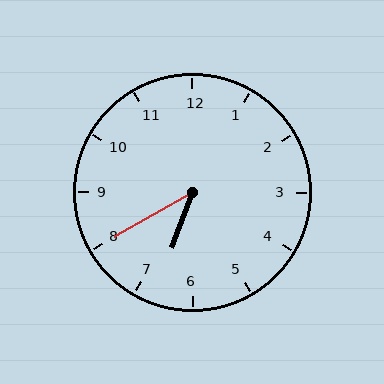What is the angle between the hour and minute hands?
Approximately 40 degrees.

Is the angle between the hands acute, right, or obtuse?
It is acute.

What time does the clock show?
6:40.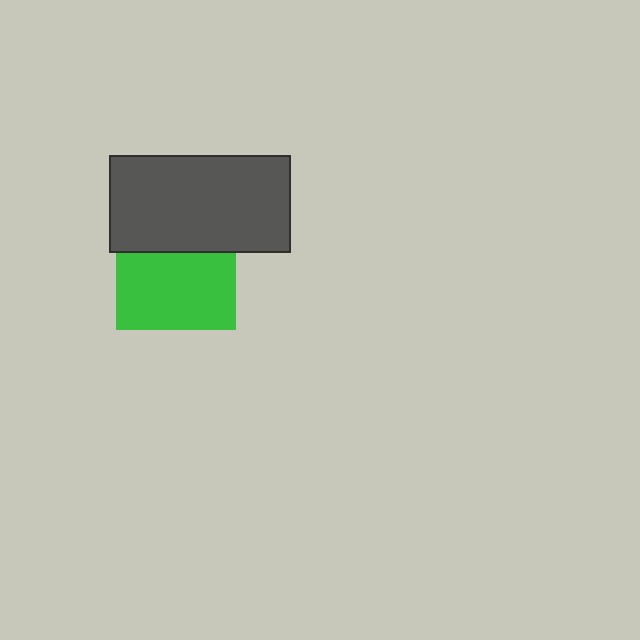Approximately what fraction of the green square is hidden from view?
Roughly 36% of the green square is hidden behind the dark gray rectangle.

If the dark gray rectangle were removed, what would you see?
You would see the complete green square.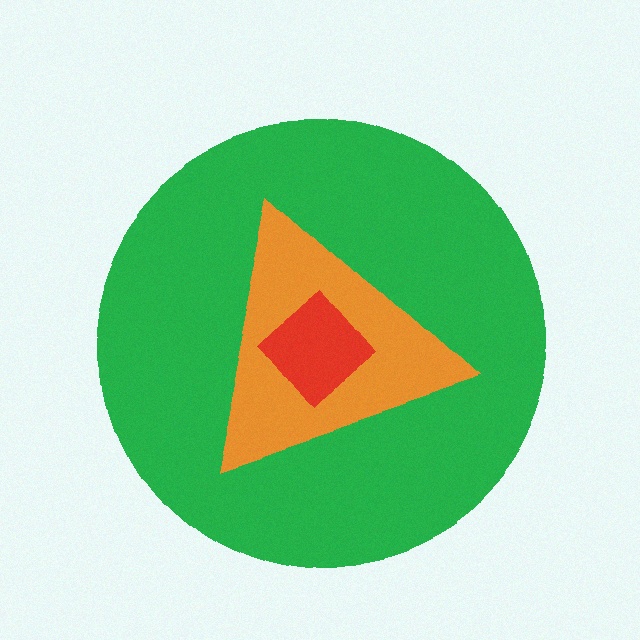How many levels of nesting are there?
3.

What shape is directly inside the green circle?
The orange triangle.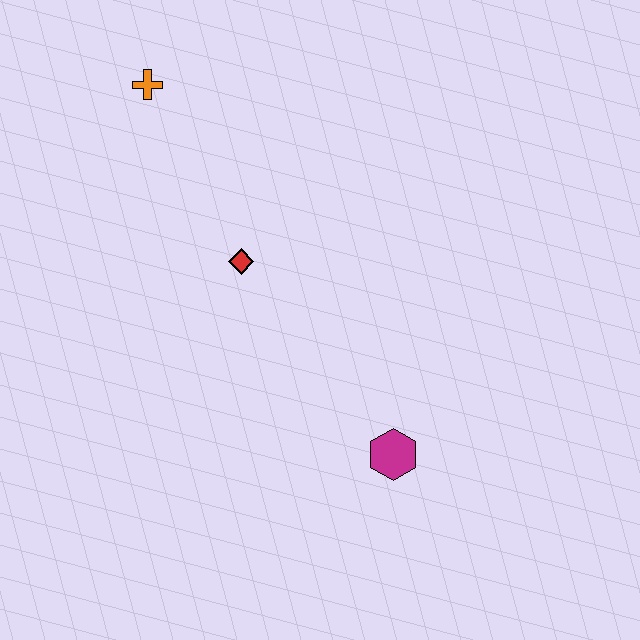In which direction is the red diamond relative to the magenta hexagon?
The red diamond is above the magenta hexagon.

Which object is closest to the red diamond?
The orange cross is closest to the red diamond.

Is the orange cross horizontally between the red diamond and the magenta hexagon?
No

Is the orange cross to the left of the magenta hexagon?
Yes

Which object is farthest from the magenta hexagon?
The orange cross is farthest from the magenta hexagon.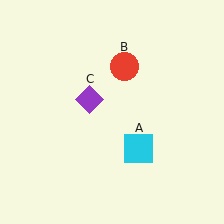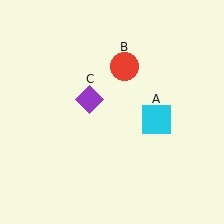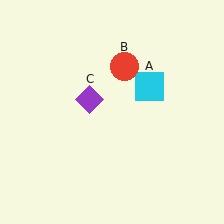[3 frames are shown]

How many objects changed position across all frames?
1 object changed position: cyan square (object A).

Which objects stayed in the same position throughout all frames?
Red circle (object B) and purple diamond (object C) remained stationary.